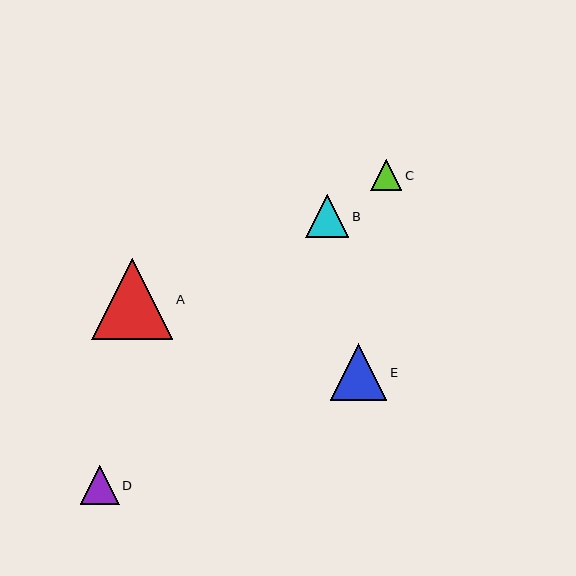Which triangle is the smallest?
Triangle C is the smallest with a size of approximately 31 pixels.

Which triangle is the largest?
Triangle A is the largest with a size of approximately 81 pixels.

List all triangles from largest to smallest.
From largest to smallest: A, E, B, D, C.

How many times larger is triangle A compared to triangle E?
Triangle A is approximately 1.4 times the size of triangle E.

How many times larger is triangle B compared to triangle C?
Triangle B is approximately 1.4 times the size of triangle C.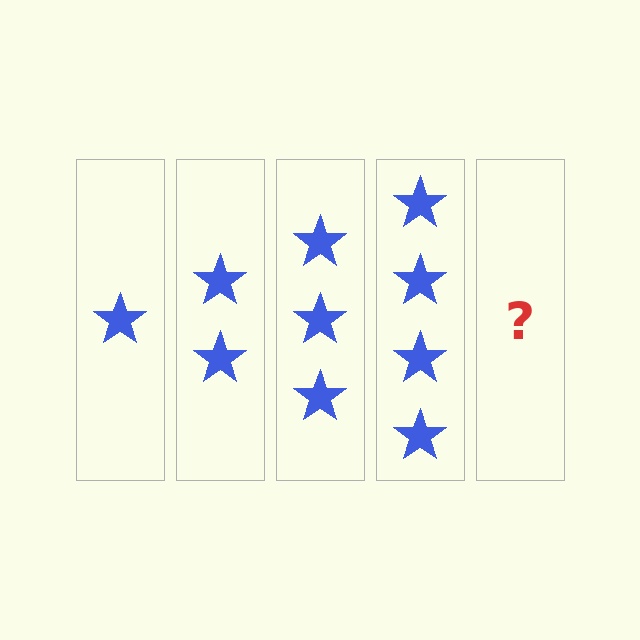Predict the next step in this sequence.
The next step is 5 stars.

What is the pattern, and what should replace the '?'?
The pattern is that each step adds one more star. The '?' should be 5 stars.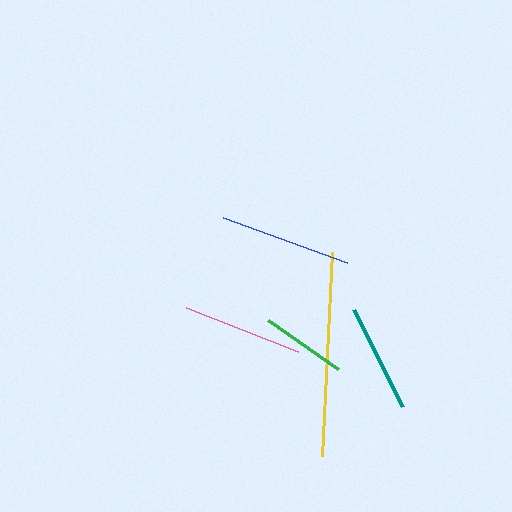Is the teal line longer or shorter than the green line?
The teal line is longer than the green line.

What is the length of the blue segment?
The blue segment is approximately 131 pixels long.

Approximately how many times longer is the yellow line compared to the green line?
The yellow line is approximately 2.4 times the length of the green line.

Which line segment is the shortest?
The green line is the shortest at approximately 85 pixels.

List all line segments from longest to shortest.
From longest to shortest: yellow, blue, pink, teal, green.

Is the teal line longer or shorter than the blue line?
The blue line is longer than the teal line.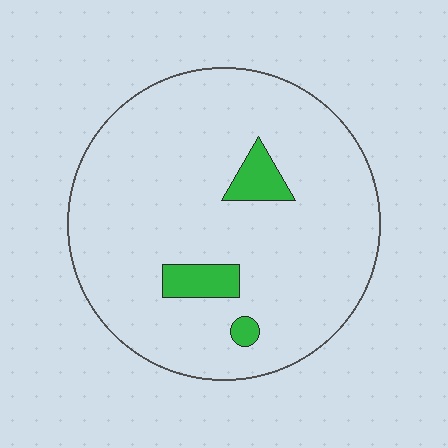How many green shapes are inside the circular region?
3.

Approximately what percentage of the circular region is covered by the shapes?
Approximately 10%.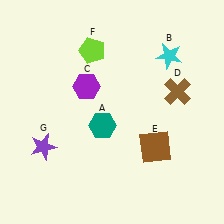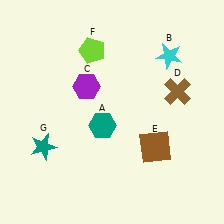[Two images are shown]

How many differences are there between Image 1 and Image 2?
There is 1 difference between the two images.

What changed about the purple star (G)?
In Image 1, G is purple. In Image 2, it changed to teal.